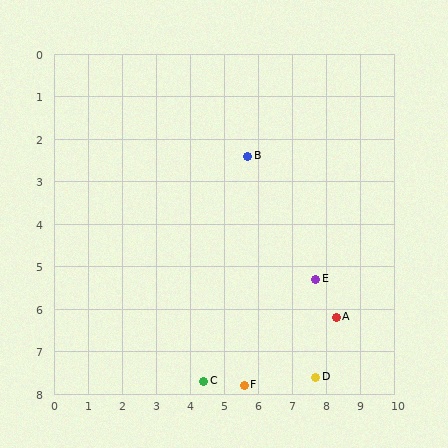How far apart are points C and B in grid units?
Points C and B are about 5.5 grid units apart.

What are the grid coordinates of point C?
Point C is at approximately (4.4, 7.7).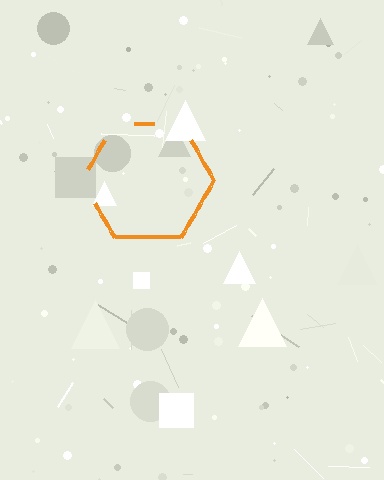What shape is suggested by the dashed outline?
The dashed outline suggests a hexagon.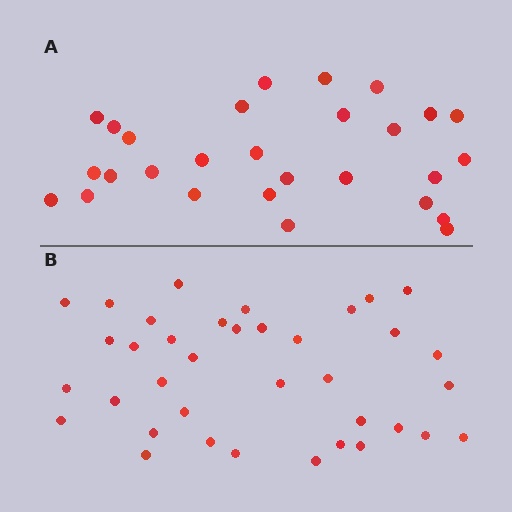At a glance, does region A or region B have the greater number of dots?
Region B (the bottom region) has more dots.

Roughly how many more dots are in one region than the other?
Region B has roughly 8 or so more dots than region A.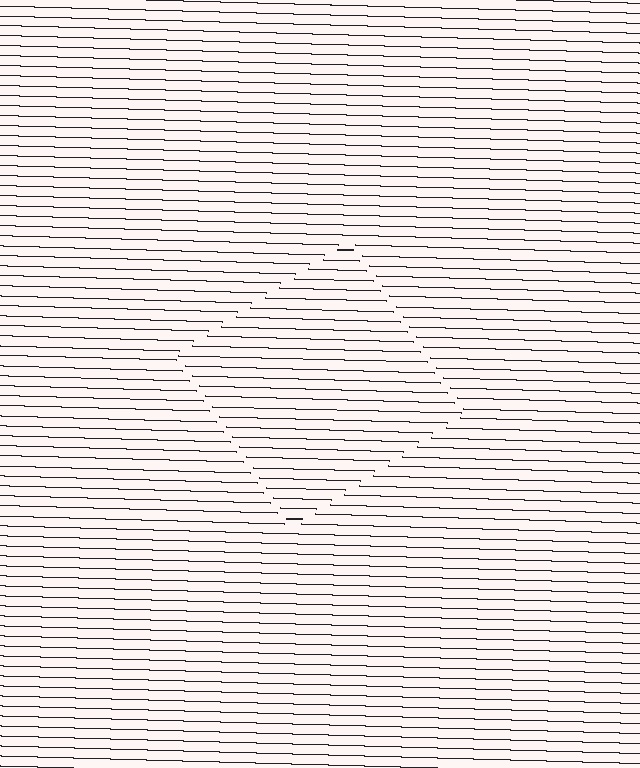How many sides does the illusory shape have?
4 sides — the line-ends trace a square.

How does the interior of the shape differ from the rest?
The interior of the shape contains the same grating, shifted by half a period — the contour is defined by the phase discontinuity where line-ends from the inner and outer gratings abut.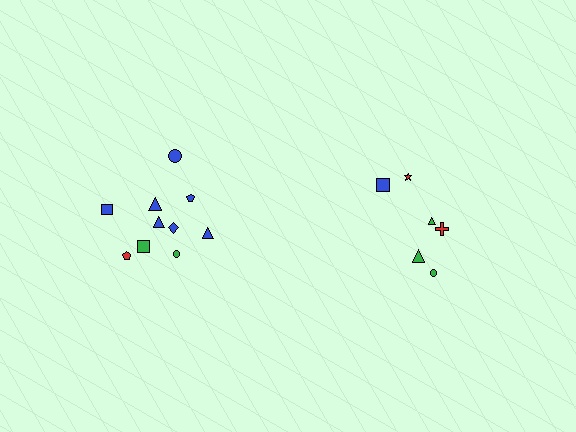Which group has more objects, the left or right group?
The left group.